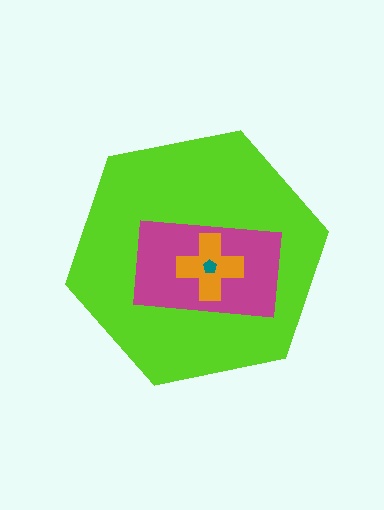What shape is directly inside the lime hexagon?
The magenta rectangle.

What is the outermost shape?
The lime hexagon.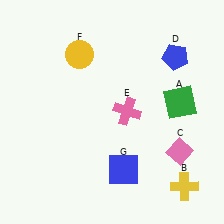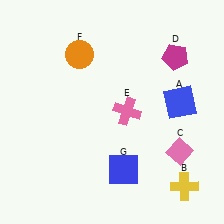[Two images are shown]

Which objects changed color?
A changed from green to blue. D changed from blue to magenta. F changed from yellow to orange.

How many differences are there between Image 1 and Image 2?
There are 3 differences between the two images.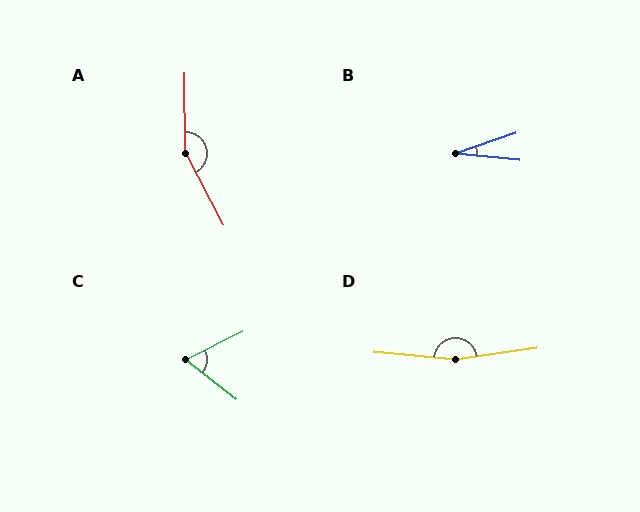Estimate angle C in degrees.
Approximately 65 degrees.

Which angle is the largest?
D, at approximately 166 degrees.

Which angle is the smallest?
B, at approximately 25 degrees.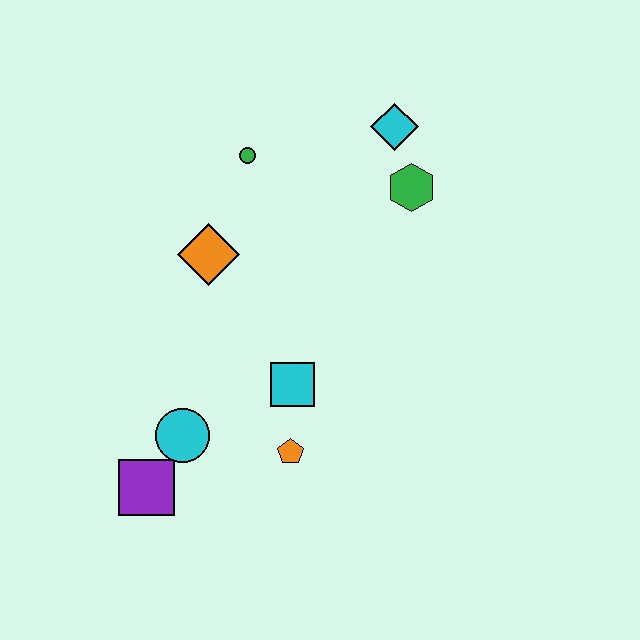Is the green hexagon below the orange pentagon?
No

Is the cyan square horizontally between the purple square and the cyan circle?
No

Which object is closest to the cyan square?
The orange pentagon is closest to the cyan square.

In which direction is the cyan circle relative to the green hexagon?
The cyan circle is below the green hexagon.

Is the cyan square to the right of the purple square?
Yes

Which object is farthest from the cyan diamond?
The purple square is farthest from the cyan diamond.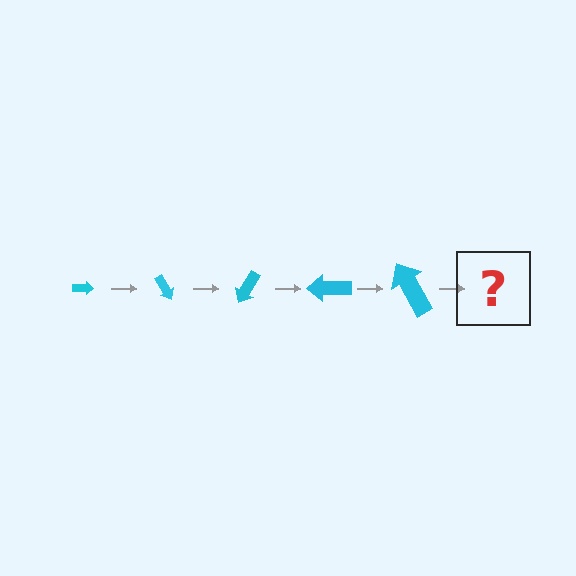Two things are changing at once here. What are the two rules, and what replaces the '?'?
The two rules are that the arrow grows larger each step and it rotates 60 degrees each step. The '?' should be an arrow, larger than the previous one and rotated 300 degrees from the start.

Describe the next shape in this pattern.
It should be an arrow, larger than the previous one and rotated 300 degrees from the start.